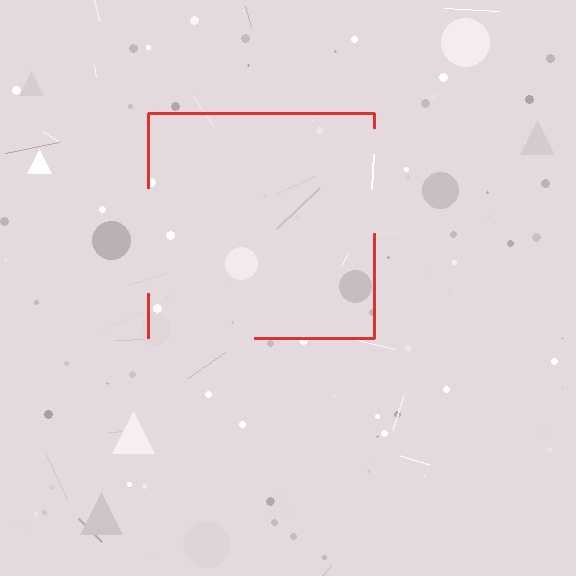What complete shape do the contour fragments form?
The contour fragments form a square.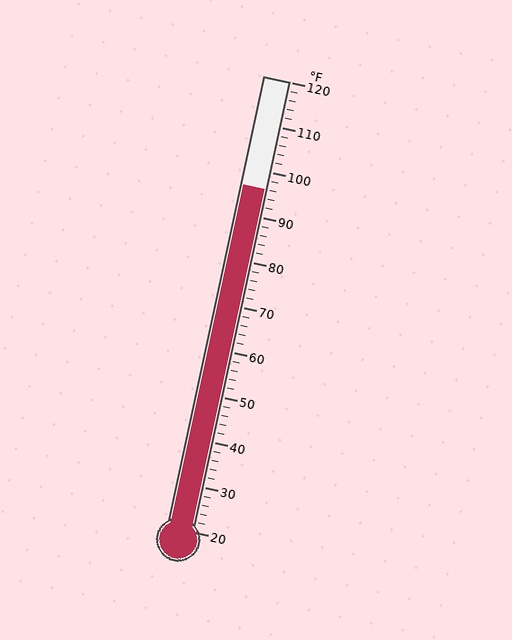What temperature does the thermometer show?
The thermometer shows approximately 96°F.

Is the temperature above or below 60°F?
The temperature is above 60°F.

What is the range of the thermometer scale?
The thermometer scale ranges from 20°F to 120°F.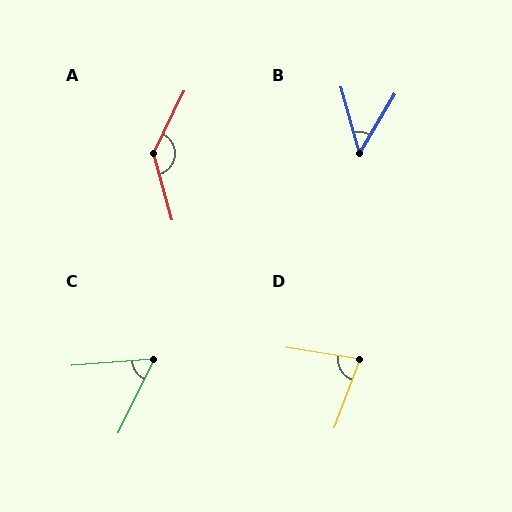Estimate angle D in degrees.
Approximately 79 degrees.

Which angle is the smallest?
B, at approximately 47 degrees.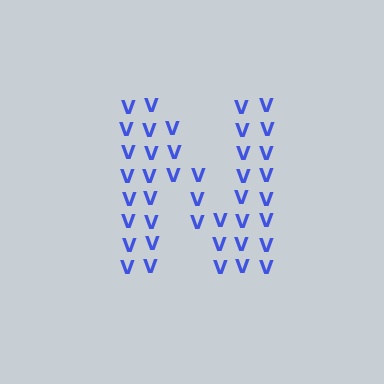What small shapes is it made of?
It is made of small letter V's.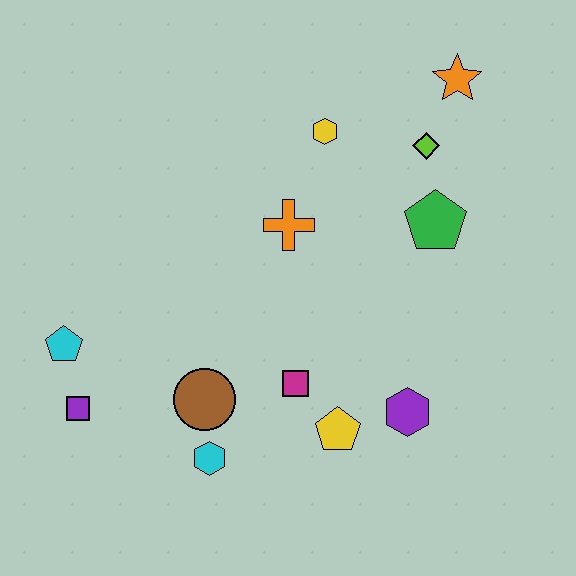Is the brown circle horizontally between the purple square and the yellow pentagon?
Yes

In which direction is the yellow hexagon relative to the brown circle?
The yellow hexagon is above the brown circle.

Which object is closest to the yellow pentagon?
The magenta square is closest to the yellow pentagon.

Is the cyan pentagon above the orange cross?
No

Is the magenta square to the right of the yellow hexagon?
No